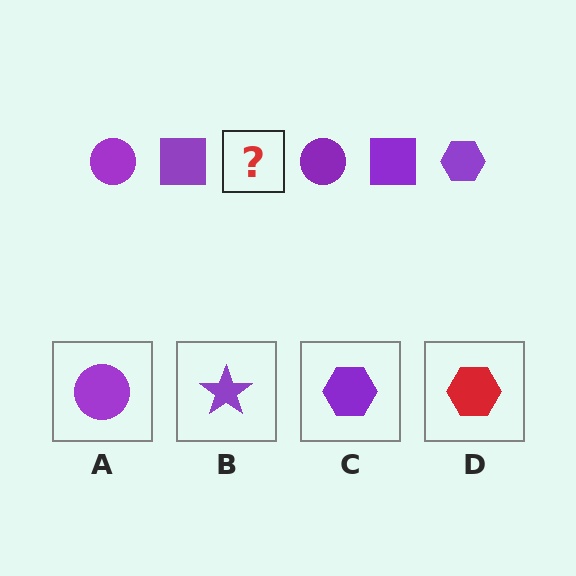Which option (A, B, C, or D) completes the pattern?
C.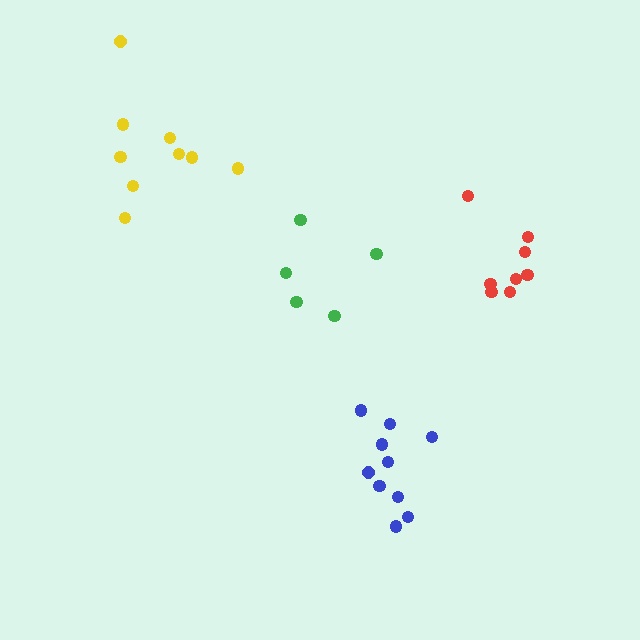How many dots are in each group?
Group 1: 8 dots, Group 2: 9 dots, Group 3: 5 dots, Group 4: 10 dots (32 total).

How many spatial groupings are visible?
There are 4 spatial groupings.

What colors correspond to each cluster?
The clusters are colored: red, yellow, green, blue.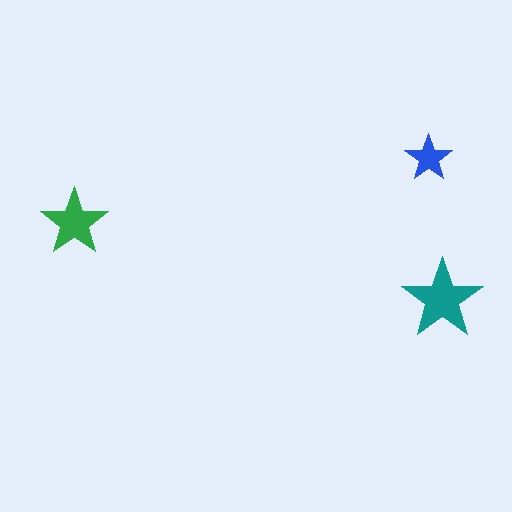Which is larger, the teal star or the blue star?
The teal one.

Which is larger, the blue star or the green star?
The green one.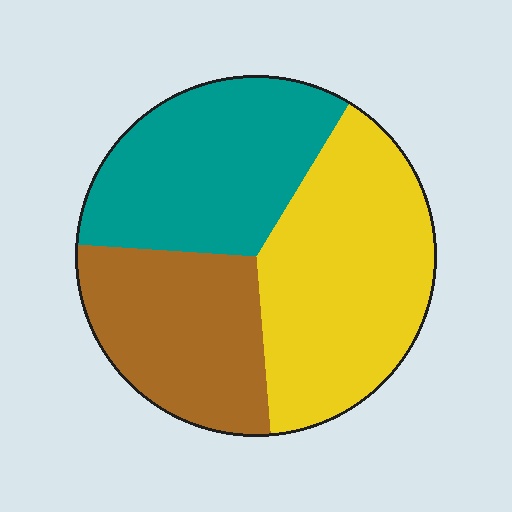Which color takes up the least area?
Brown, at roughly 25%.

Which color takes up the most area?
Yellow, at roughly 40%.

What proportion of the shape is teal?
Teal covers roughly 35% of the shape.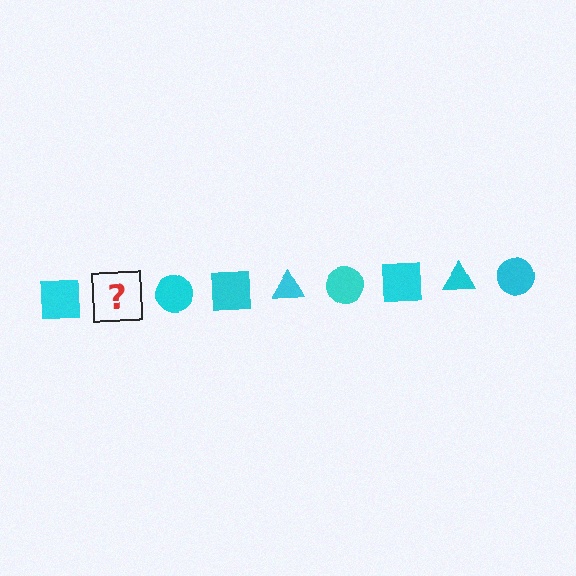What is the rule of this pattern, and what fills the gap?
The rule is that the pattern cycles through square, triangle, circle shapes in cyan. The gap should be filled with a cyan triangle.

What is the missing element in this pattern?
The missing element is a cyan triangle.